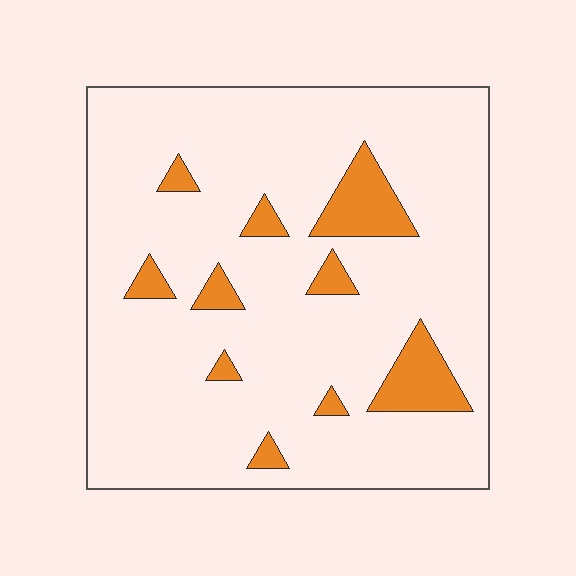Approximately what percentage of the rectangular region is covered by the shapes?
Approximately 10%.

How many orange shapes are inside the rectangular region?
10.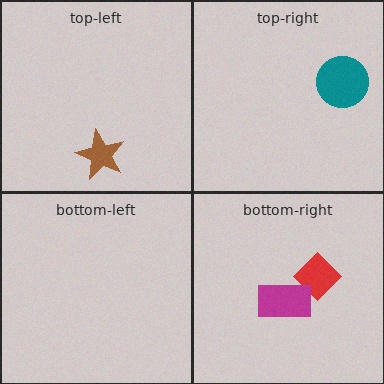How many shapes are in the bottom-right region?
2.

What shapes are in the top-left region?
The brown star.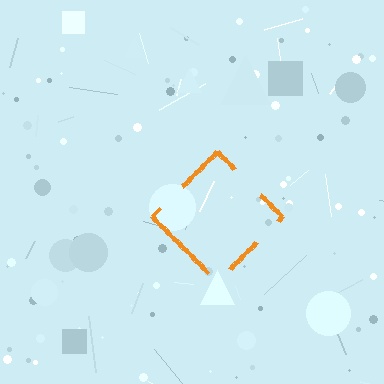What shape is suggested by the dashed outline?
The dashed outline suggests a diamond.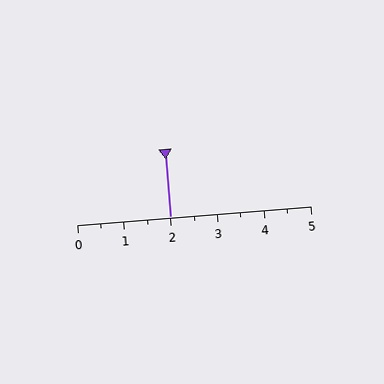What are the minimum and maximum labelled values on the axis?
The axis runs from 0 to 5.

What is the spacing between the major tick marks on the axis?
The major ticks are spaced 1 apart.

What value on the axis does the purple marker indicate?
The marker indicates approximately 2.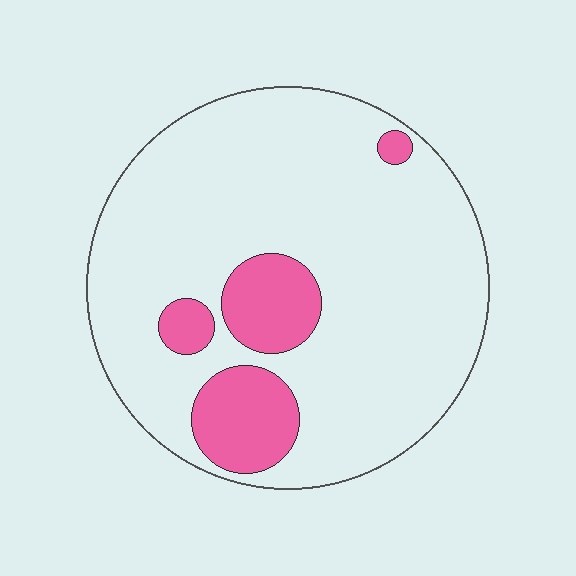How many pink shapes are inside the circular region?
4.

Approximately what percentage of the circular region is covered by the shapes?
Approximately 15%.